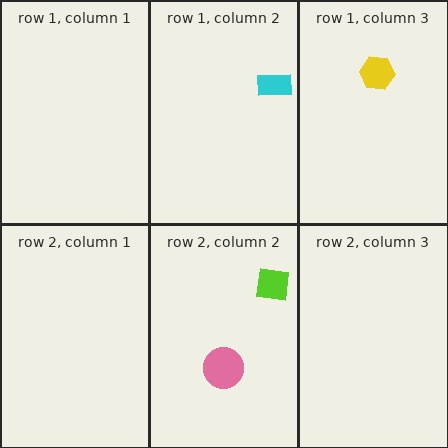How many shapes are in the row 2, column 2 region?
2.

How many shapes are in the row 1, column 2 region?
1.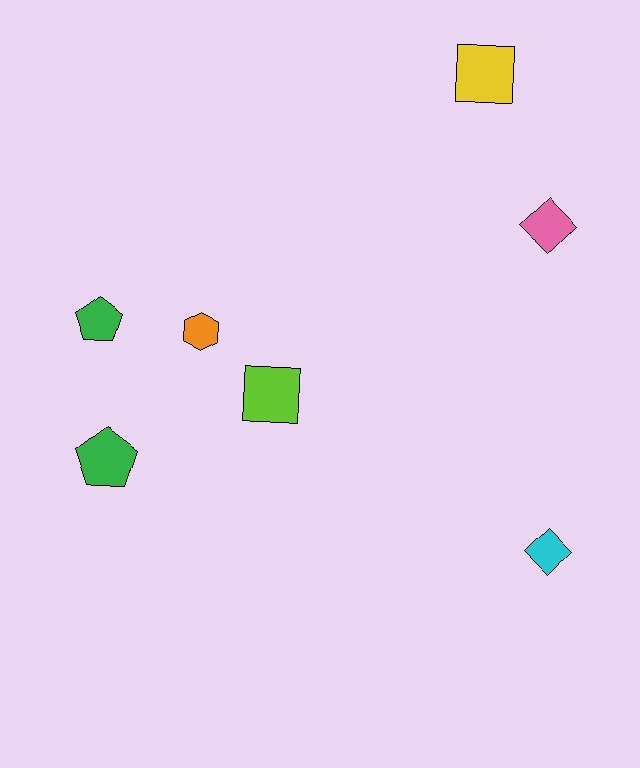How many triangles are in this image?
There are no triangles.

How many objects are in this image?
There are 7 objects.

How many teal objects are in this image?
There are no teal objects.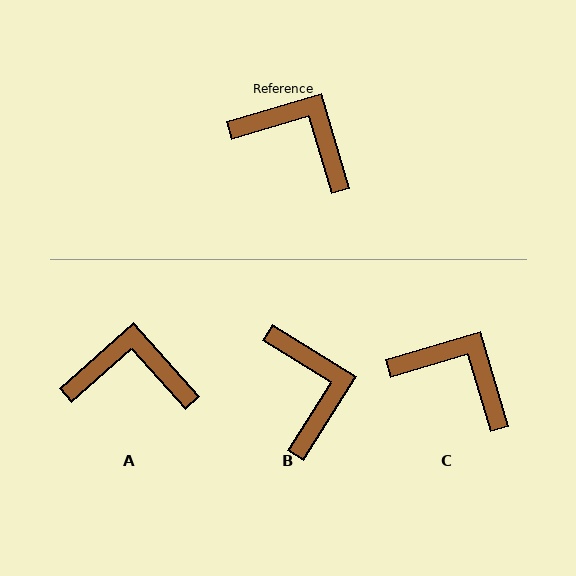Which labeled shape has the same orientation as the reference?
C.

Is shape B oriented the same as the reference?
No, it is off by about 48 degrees.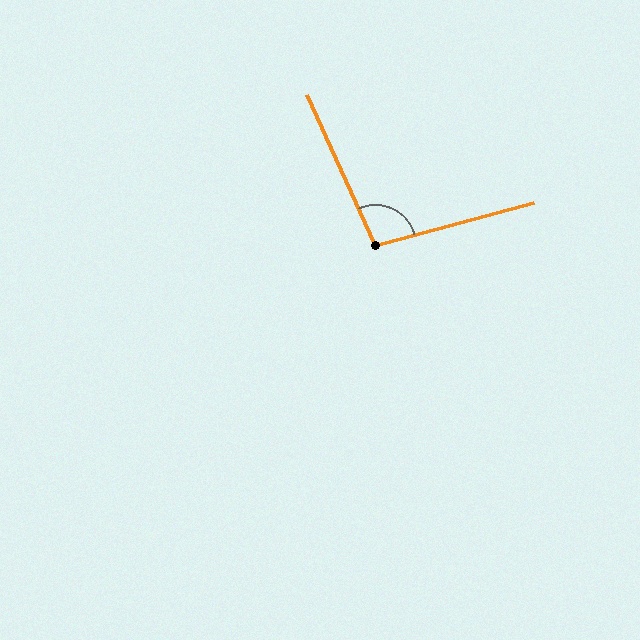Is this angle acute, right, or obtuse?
It is obtuse.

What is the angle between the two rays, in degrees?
Approximately 99 degrees.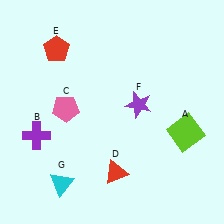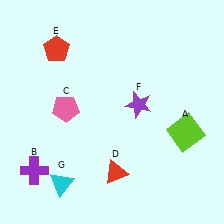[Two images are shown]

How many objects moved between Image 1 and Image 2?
1 object moved between the two images.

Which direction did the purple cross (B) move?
The purple cross (B) moved down.